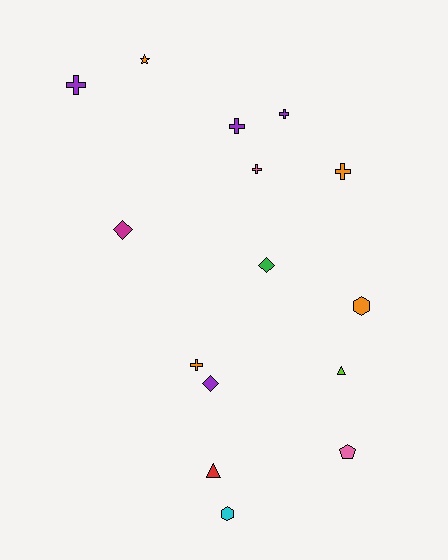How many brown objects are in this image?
There are no brown objects.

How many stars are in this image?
There is 1 star.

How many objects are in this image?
There are 15 objects.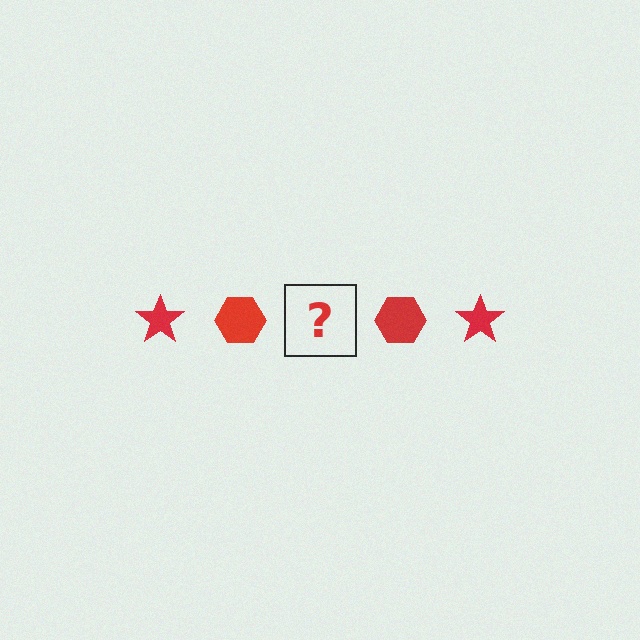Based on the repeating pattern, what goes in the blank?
The blank should be a red star.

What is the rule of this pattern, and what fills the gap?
The rule is that the pattern cycles through star, hexagon shapes in red. The gap should be filled with a red star.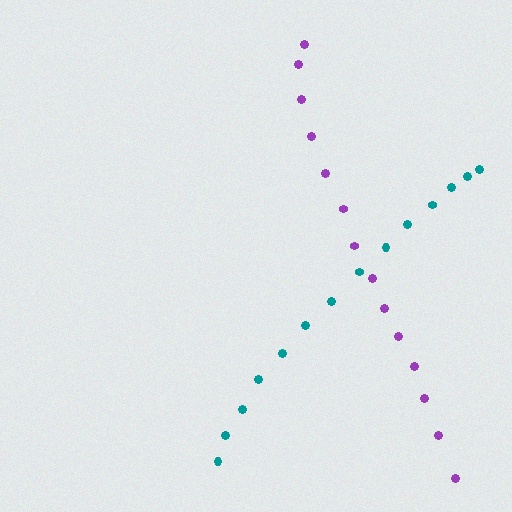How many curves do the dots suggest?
There are 2 distinct paths.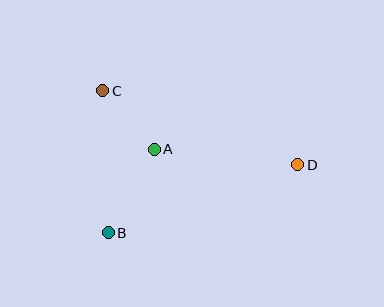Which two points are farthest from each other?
Points C and D are farthest from each other.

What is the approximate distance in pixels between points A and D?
The distance between A and D is approximately 144 pixels.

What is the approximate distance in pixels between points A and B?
The distance between A and B is approximately 95 pixels.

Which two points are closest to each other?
Points A and C are closest to each other.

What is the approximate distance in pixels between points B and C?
The distance between B and C is approximately 142 pixels.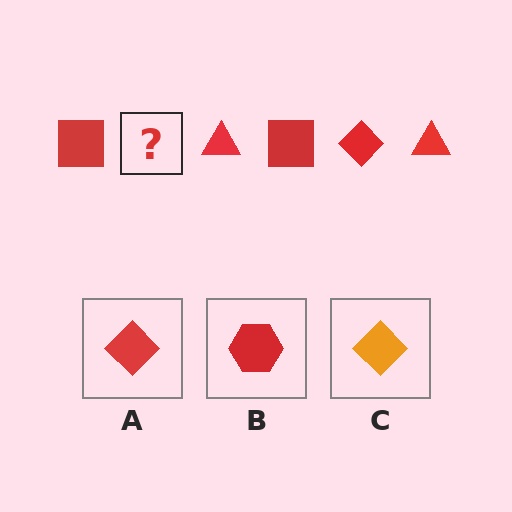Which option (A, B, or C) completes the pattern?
A.